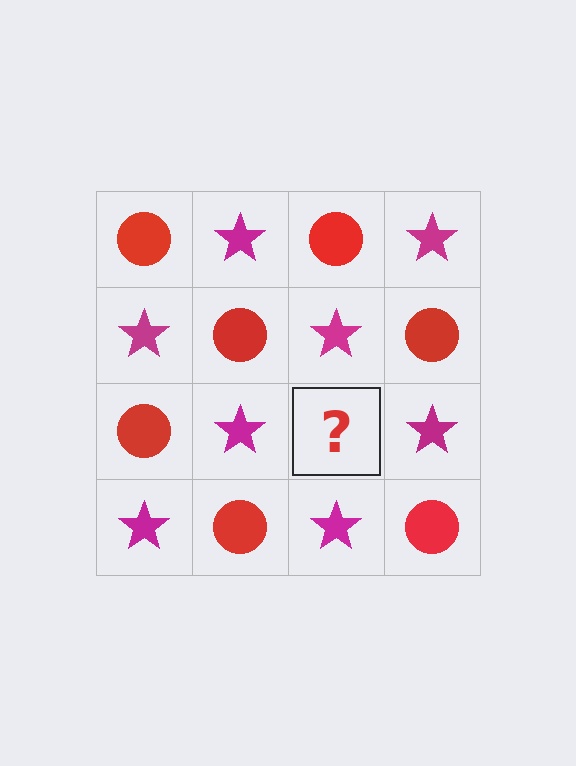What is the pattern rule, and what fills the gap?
The rule is that it alternates red circle and magenta star in a checkerboard pattern. The gap should be filled with a red circle.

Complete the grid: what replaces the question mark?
The question mark should be replaced with a red circle.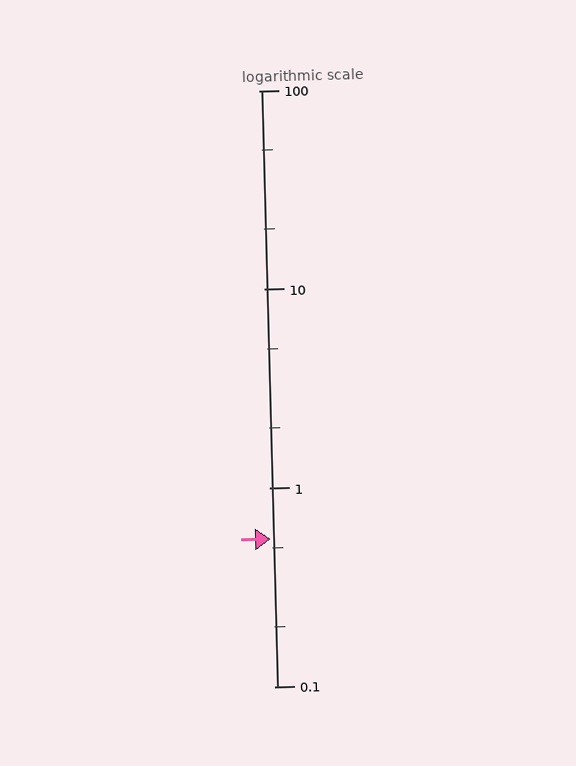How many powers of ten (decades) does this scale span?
The scale spans 3 decades, from 0.1 to 100.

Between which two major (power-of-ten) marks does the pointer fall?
The pointer is between 0.1 and 1.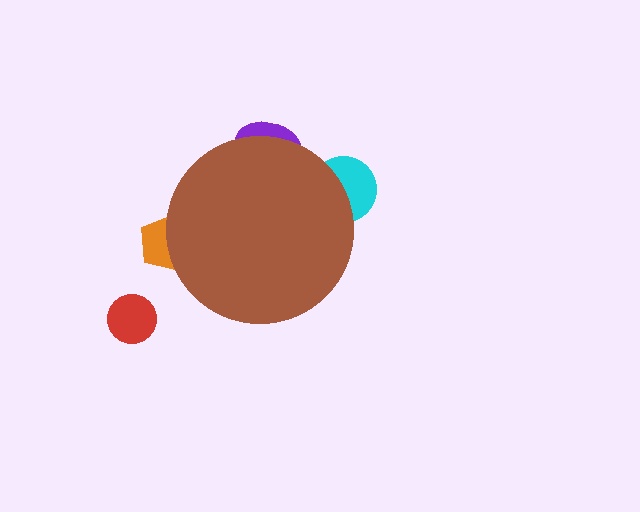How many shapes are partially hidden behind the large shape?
3 shapes are partially hidden.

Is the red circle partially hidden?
No, the red circle is fully visible.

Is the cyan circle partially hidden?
Yes, the cyan circle is partially hidden behind the brown circle.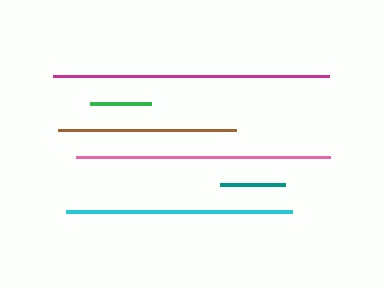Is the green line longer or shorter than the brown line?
The brown line is longer than the green line.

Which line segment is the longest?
The magenta line is the longest at approximately 276 pixels.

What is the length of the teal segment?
The teal segment is approximately 65 pixels long.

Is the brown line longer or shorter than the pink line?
The pink line is longer than the brown line.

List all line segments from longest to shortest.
From longest to shortest: magenta, pink, cyan, brown, teal, green.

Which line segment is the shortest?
The green line is the shortest at approximately 61 pixels.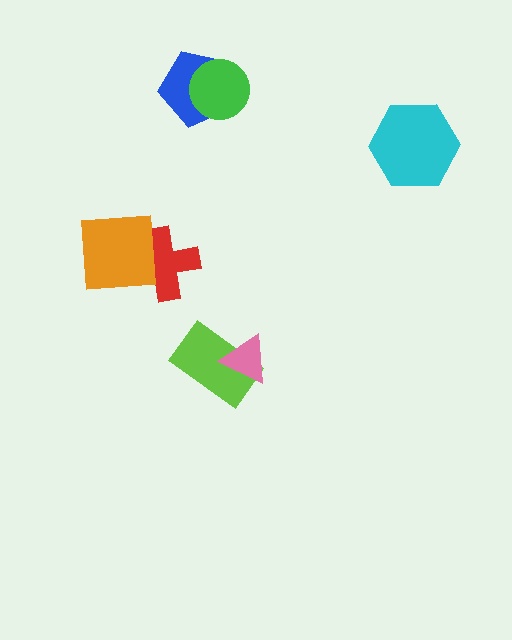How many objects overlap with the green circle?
1 object overlaps with the green circle.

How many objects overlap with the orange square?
1 object overlaps with the orange square.